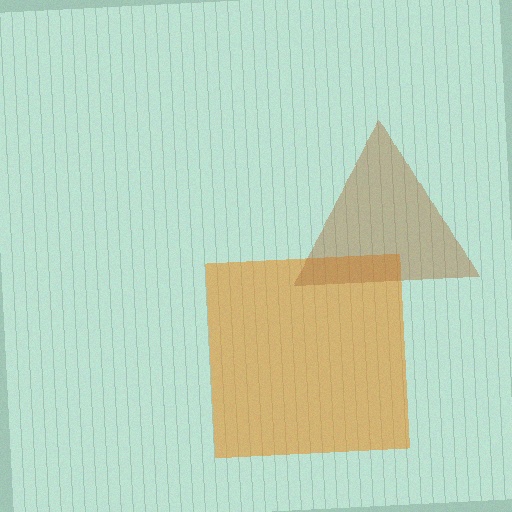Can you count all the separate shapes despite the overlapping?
Yes, there are 2 separate shapes.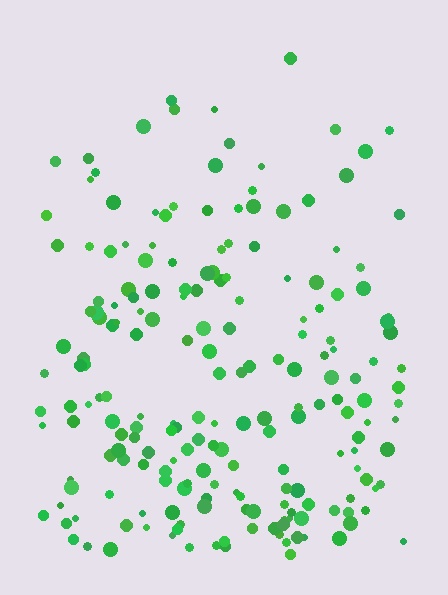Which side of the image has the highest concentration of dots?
The bottom.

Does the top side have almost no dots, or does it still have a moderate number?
Still a moderate number, just noticeably fewer than the bottom.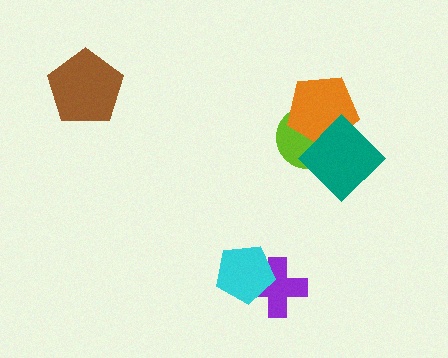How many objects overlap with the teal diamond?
2 objects overlap with the teal diamond.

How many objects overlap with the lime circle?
2 objects overlap with the lime circle.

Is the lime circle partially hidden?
Yes, it is partially covered by another shape.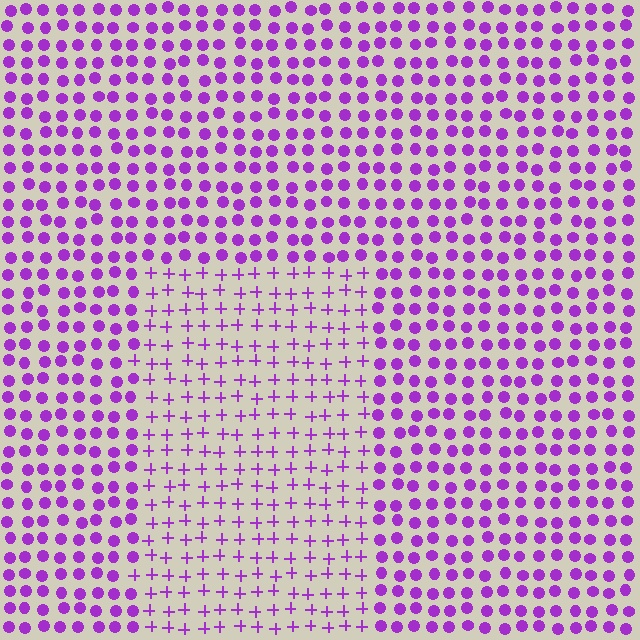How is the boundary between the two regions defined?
The boundary is defined by a change in element shape: plus signs inside vs. circles outside. All elements share the same color and spacing.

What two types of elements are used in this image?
The image uses plus signs inside the rectangle region and circles outside it.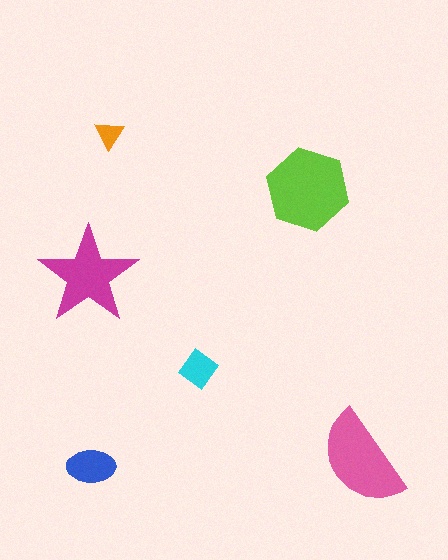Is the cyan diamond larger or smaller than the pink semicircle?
Smaller.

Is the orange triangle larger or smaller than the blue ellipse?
Smaller.